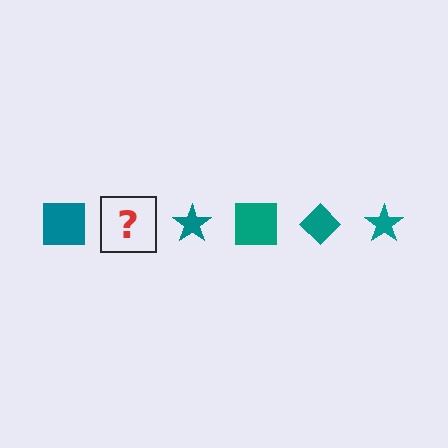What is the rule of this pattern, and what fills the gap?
The rule is that the pattern cycles through square, diamond, star shapes in teal. The gap should be filled with a teal diamond.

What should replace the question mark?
The question mark should be replaced with a teal diamond.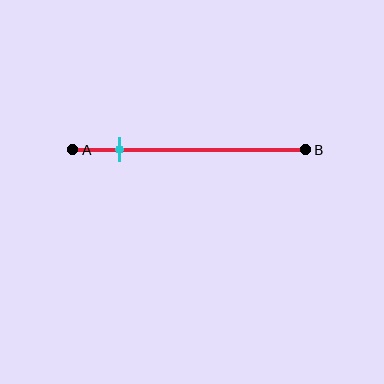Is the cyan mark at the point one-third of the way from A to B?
No, the mark is at about 20% from A, not at the 33% one-third point.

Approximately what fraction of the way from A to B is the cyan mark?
The cyan mark is approximately 20% of the way from A to B.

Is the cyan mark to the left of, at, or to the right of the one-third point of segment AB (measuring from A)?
The cyan mark is to the left of the one-third point of segment AB.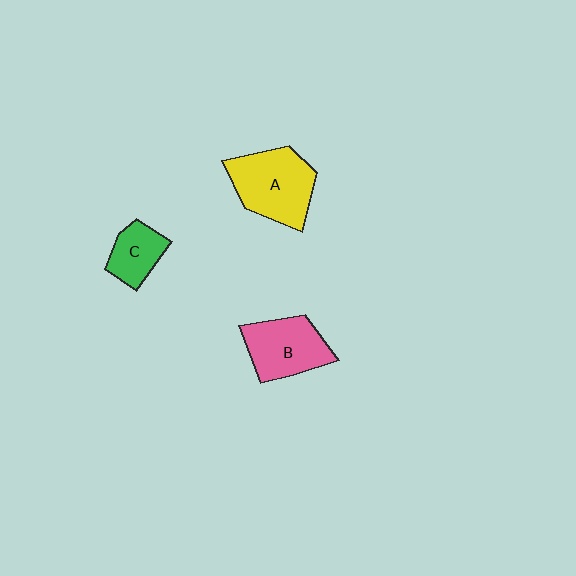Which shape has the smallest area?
Shape C (green).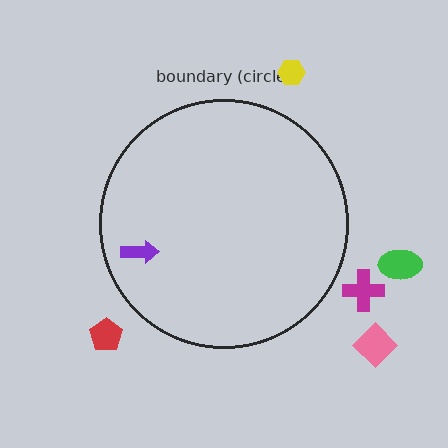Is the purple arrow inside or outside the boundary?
Inside.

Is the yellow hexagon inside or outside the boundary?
Outside.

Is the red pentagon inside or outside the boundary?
Outside.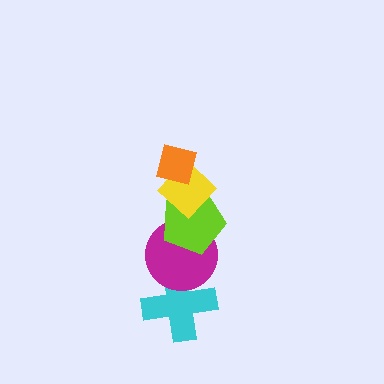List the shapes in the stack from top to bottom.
From top to bottom: the orange square, the yellow diamond, the lime pentagon, the magenta circle, the cyan cross.